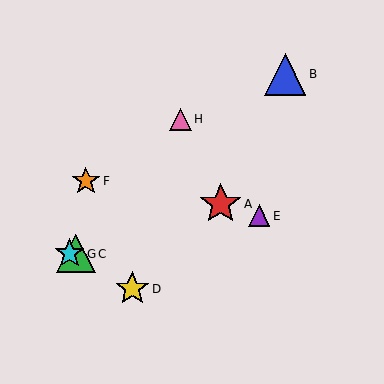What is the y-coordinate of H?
Object H is at y≈119.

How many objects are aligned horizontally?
2 objects (C, G) are aligned horizontally.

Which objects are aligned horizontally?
Objects C, G are aligned horizontally.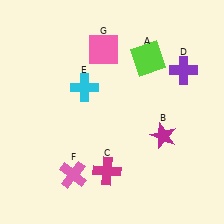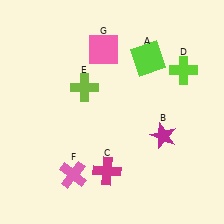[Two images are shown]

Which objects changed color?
D changed from purple to lime. E changed from cyan to lime.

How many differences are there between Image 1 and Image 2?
There are 2 differences between the two images.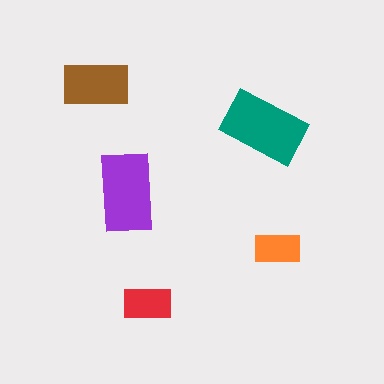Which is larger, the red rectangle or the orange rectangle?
The red one.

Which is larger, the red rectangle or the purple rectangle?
The purple one.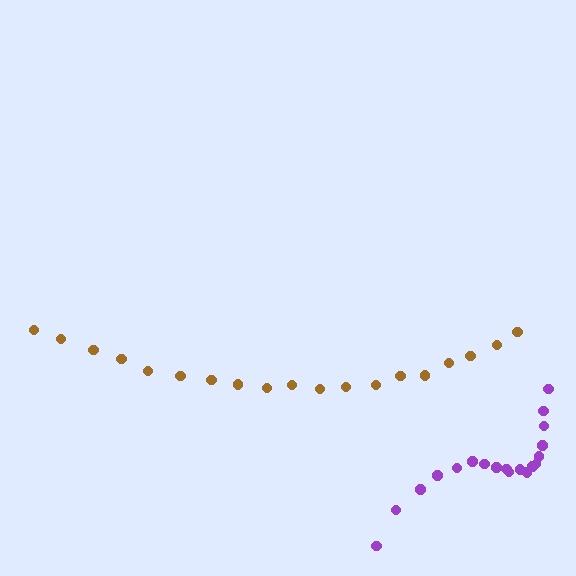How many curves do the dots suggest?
There are 2 distinct paths.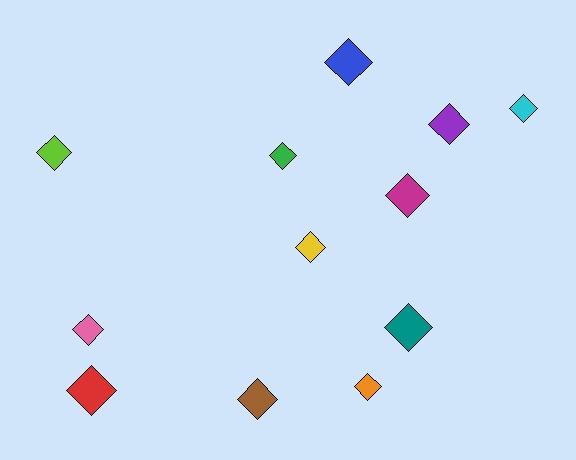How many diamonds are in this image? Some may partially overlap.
There are 12 diamonds.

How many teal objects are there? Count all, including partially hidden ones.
There is 1 teal object.